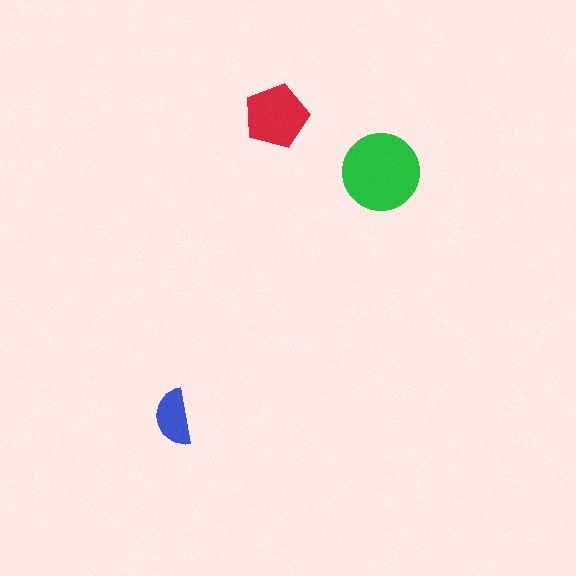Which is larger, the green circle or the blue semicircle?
The green circle.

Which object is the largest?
The green circle.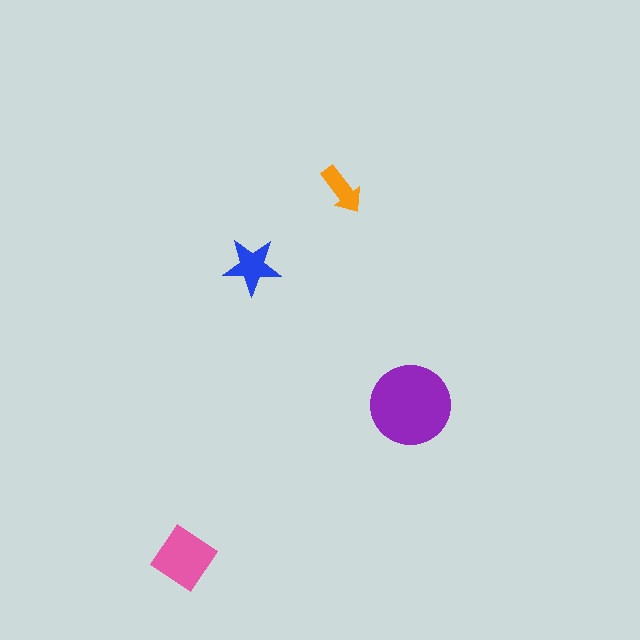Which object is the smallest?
The orange arrow.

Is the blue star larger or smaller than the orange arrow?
Larger.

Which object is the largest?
The purple circle.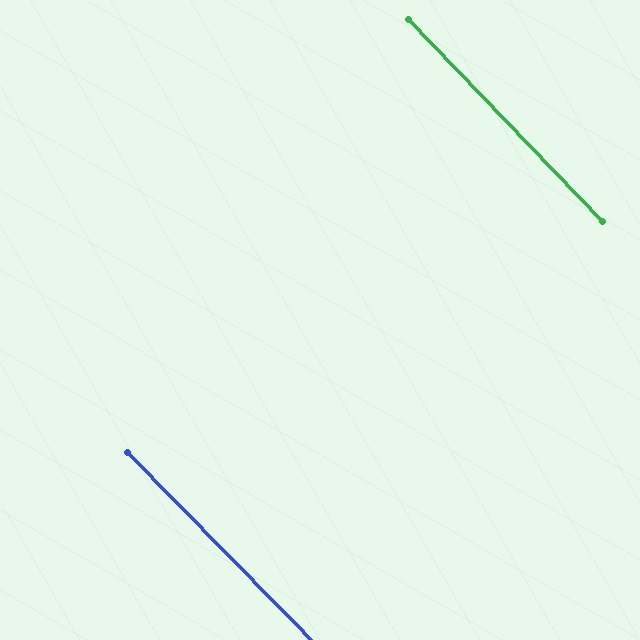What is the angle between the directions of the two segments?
Approximately 0 degrees.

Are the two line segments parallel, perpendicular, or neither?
Parallel — their directions differ by only 0.4°.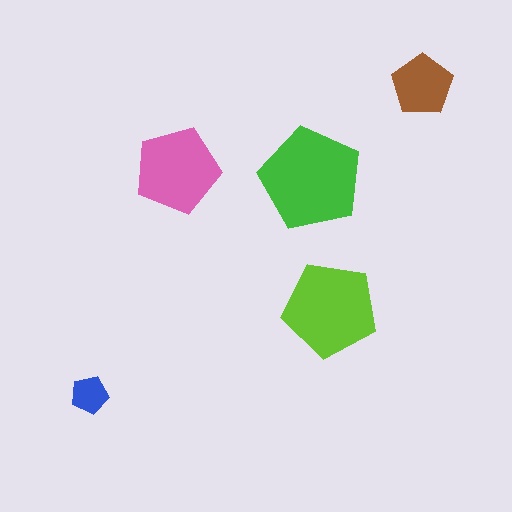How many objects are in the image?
There are 5 objects in the image.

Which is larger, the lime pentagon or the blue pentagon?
The lime one.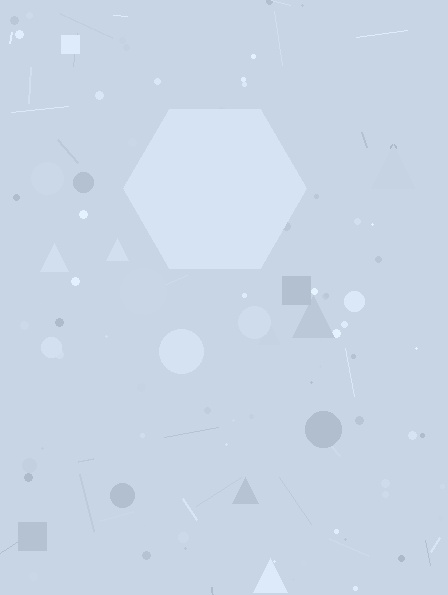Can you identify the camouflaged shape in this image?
The camouflaged shape is a hexagon.